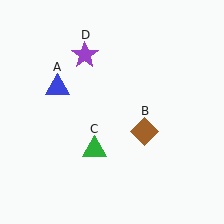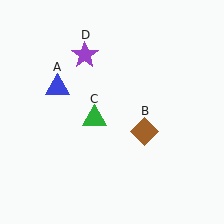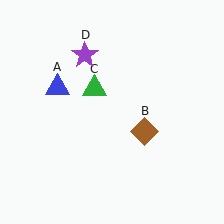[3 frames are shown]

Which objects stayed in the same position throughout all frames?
Blue triangle (object A) and brown diamond (object B) and purple star (object D) remained stationary.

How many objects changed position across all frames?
1 object changed position: green triangle (object C).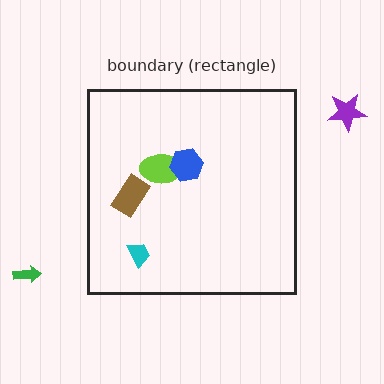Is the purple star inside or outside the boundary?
Outside.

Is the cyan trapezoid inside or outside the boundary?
Inside.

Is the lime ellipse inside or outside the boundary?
Inside.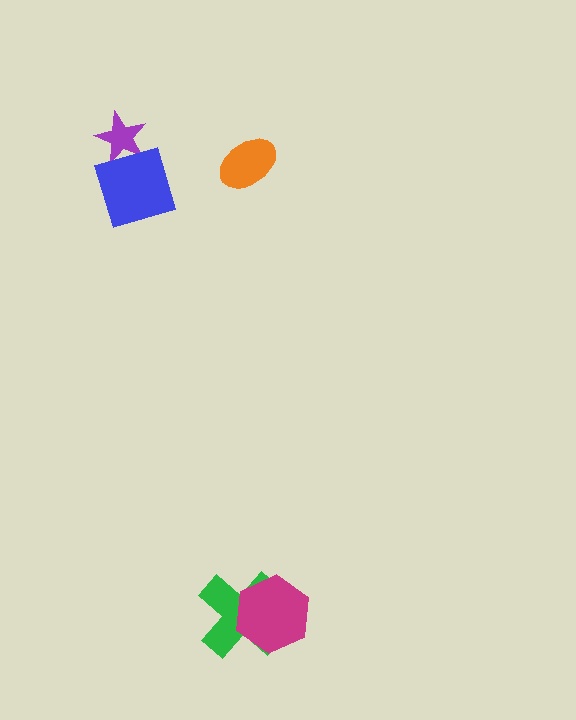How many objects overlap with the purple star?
1 object overlaps with the purple star.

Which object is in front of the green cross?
The magenta hexagon is in front of the green cross.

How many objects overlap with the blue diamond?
1 object overlaps with the blue diamond.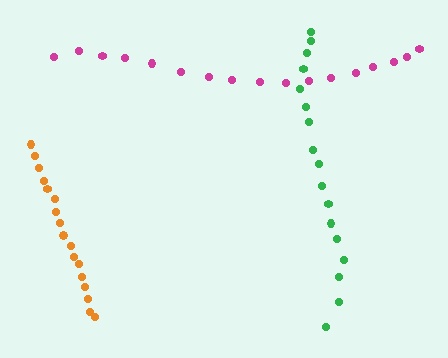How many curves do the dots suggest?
There are 3 distinct paths.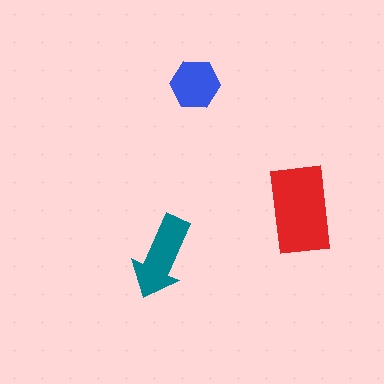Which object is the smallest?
The blue hexagon.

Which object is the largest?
The red rectangle.